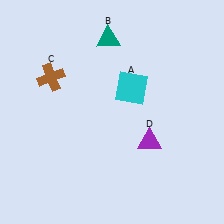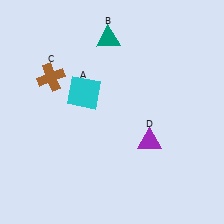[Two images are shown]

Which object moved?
The cyan square (A) moved left.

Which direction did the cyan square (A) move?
The cyan square (A) moved left.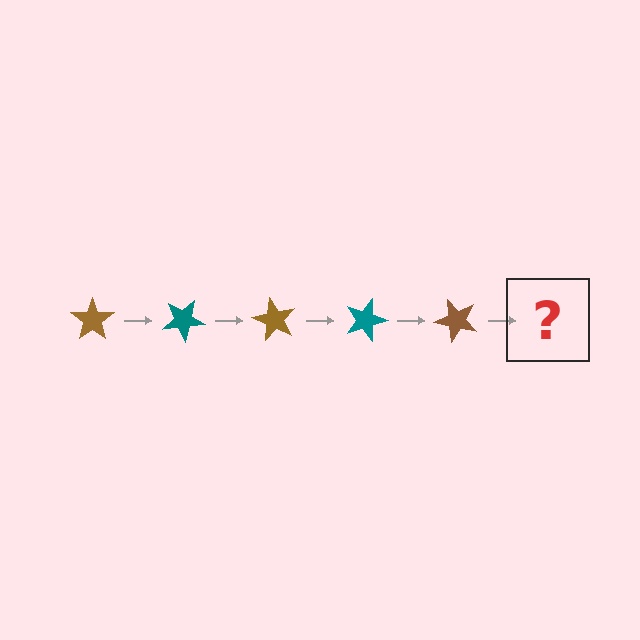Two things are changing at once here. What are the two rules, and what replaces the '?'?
The two rules are that it rotates 30 degrees each step and the color cycles through brown and teal. The '?' should be a teal star, rotated 150 degrees from the start.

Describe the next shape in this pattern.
It should be a teal star, rotated 150 degrees from the start.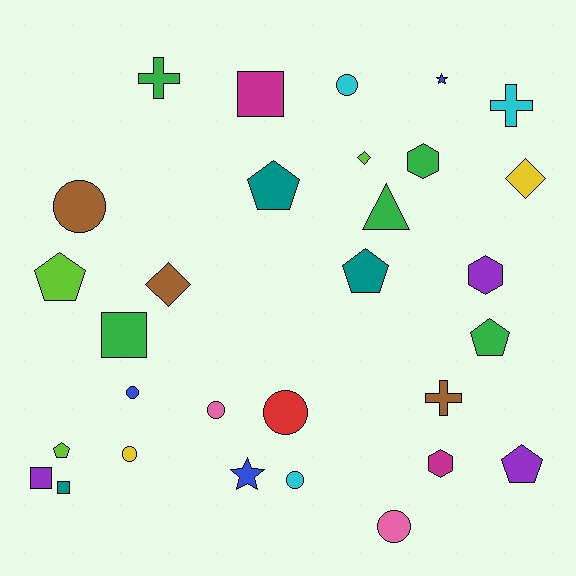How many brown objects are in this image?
There are 3 brown objects.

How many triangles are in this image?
There is 1 triangle.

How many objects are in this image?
There are 30 objects.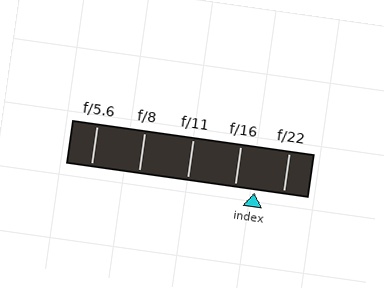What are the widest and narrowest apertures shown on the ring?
The widest aperture shown is f/5.6 and the narrowest is f/22.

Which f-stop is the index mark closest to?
The index mark is closest to f/16.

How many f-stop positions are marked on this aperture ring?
There are 5 f-stop positions marked.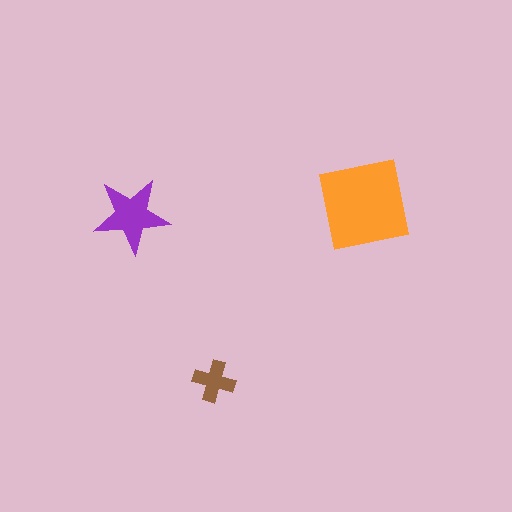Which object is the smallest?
The brown cross.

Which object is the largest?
The orange square.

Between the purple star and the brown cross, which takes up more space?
The purple star.